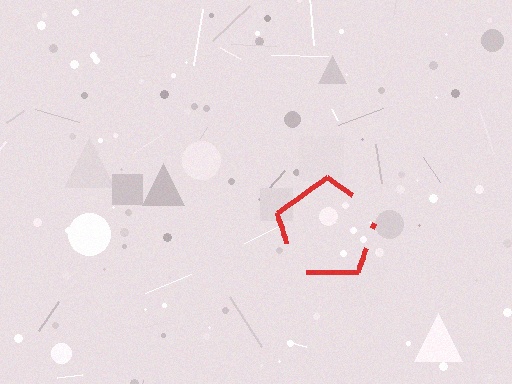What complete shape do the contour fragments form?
The contour fragments form a pentagon.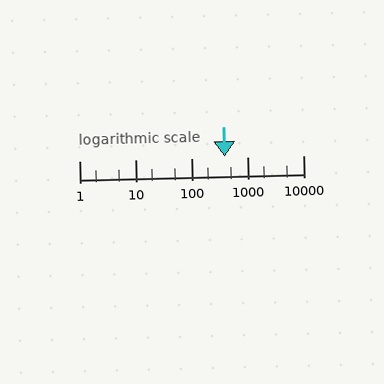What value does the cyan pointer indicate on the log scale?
The pointer indicates approximately 390.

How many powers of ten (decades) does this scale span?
The scale spans 4 decades, from 1 to 10000.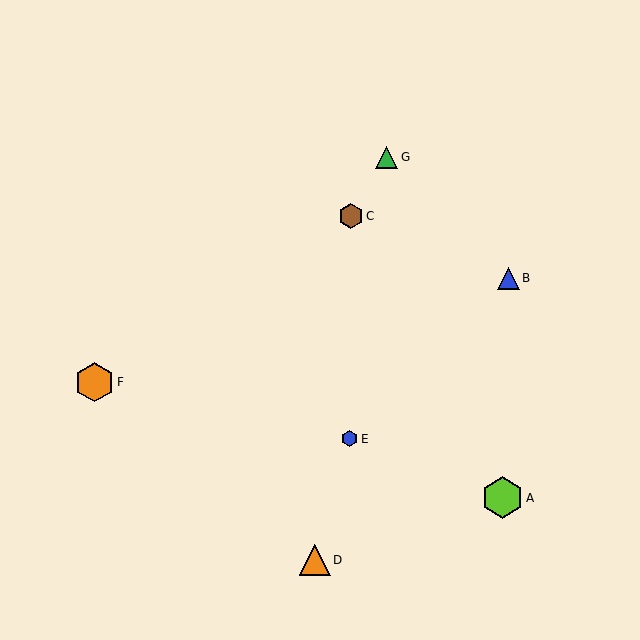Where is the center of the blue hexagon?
The center of the blue hexagon is at (350, 439).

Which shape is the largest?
The lime hexagon (labeled A) is the largest.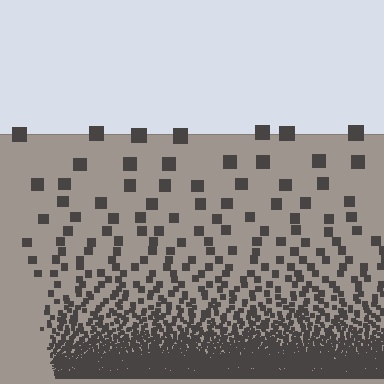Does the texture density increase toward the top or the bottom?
Density increases toward the bottom.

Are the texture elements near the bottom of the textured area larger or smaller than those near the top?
Smaller. The gradient is inverted — elements near the bottom are smaller and denser.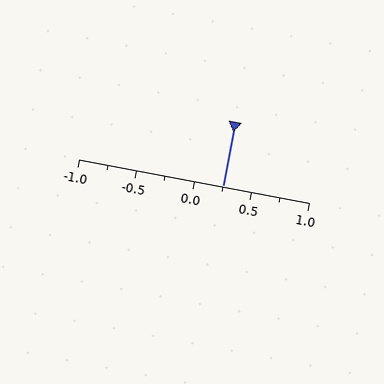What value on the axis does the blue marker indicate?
The marker indicates approximately 0.25.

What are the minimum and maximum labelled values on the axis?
The axis runs from -1.0 to 1.0.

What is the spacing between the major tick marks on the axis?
The major ticks are spaced 0.5 apart.